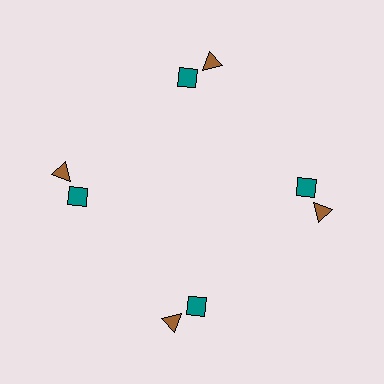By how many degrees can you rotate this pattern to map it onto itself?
The pattern maps onto itself every 90 degrees of rotation.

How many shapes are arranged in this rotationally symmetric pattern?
There are 8 shapes, arranged in 4 groups of 2.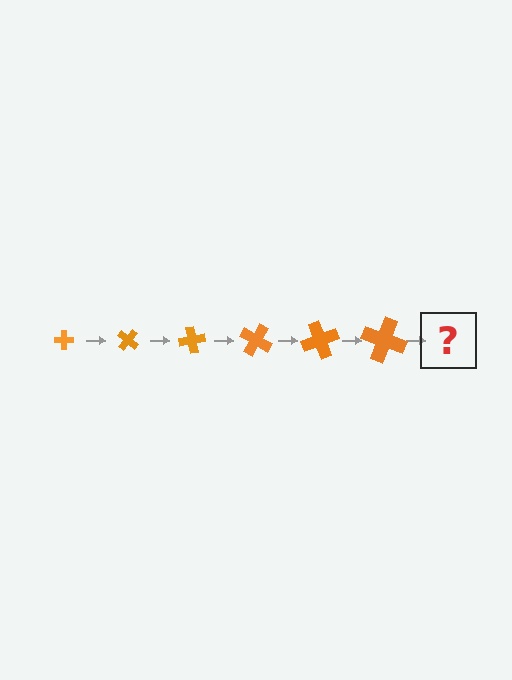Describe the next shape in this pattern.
It should be a cross, larger than the previous one and rotated 240 degrees from the start.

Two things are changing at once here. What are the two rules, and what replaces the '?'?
The two rules are that the cross grows larger each step and it rotates 40 degrees each step. The '?' should be a cross, larger than the previous one and rotated 240 degrees from the start.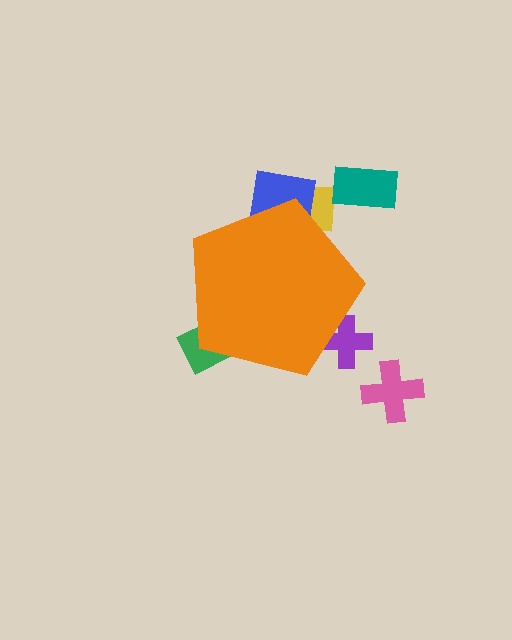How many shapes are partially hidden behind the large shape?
4 shapes are partially hidden.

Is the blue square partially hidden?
Yes, the blue square is partially hidden behind the orange pentagon.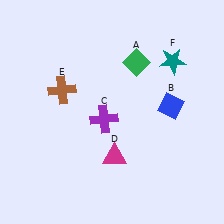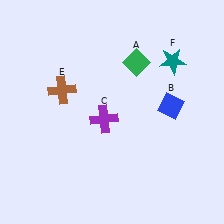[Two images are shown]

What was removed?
The magenta triangle (D) was removed in Image 2.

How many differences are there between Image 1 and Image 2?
There is 1 difference between the two images.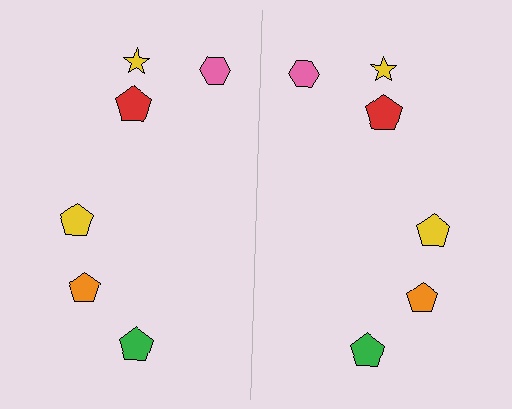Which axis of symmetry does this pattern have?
The pattern has a vertical axis of symmetry running through the center of the image.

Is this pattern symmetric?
Yes, this pattern has bilateral (reflection) symmetry.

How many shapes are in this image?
There are 12 shapes in this image.